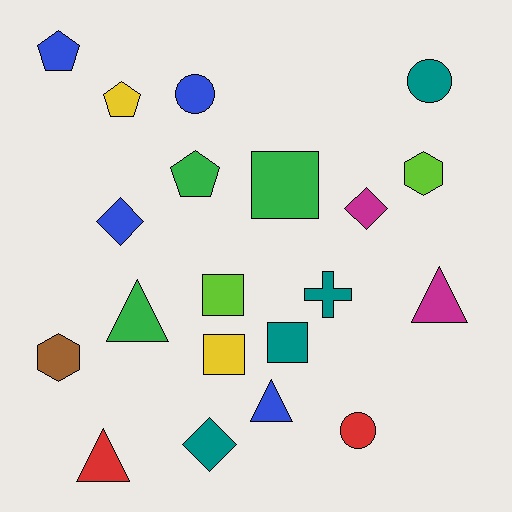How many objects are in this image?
There are 20 objects.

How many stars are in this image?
There are no stars.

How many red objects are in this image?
There are 2 red objects.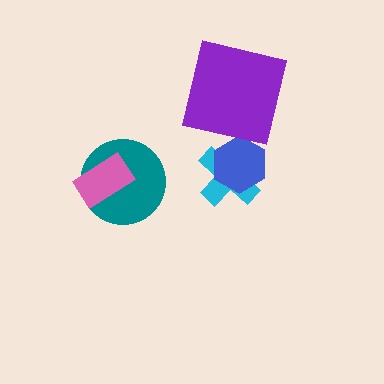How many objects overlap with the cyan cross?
1 object overlaps with the cyan cross.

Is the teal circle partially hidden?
Yes, it is partially covered by another shape.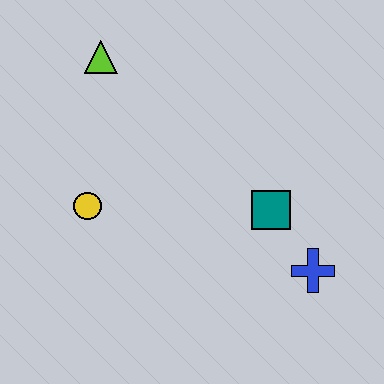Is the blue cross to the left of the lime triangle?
No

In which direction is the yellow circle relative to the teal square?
The yellow circle is to the left of the teal square.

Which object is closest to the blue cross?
The teal square is closest to the blue cross.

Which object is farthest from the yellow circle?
The blue cross is farthest from the yellow circle.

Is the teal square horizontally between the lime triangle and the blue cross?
Yes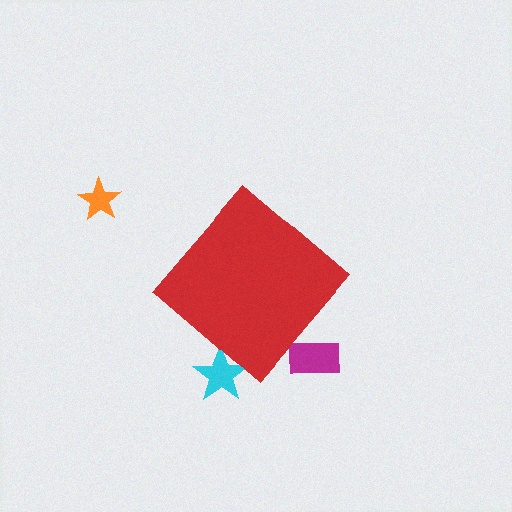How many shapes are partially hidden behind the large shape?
2 shapes are partially hidden.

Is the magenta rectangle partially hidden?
Yes, the magenta rectangle is partially hidden behind the red diamond.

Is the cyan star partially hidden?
Yes, the cyan star is partially hidden behind the red diamond.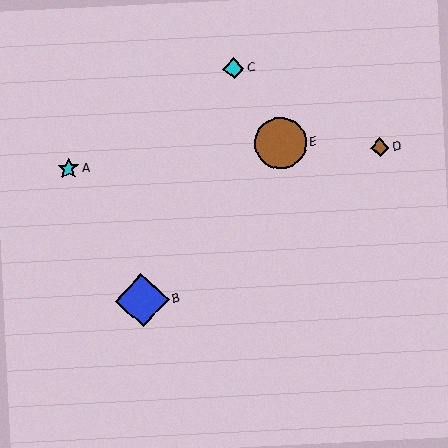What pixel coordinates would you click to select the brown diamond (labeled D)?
Click at (380, 148) to select the brown diamond D.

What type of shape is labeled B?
Shape B is a blue diamond.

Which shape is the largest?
The blue diamond (labeled B) is the largest.